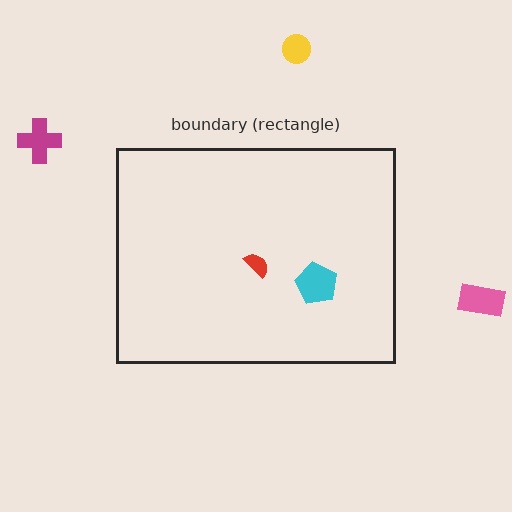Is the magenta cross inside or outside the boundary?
Outside.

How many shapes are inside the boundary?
2 inside, 3 outside.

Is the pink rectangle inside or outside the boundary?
Outside.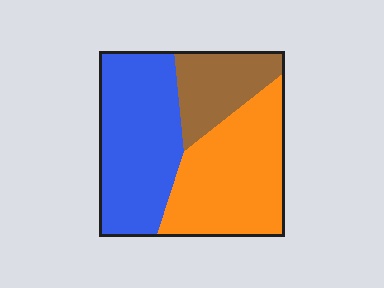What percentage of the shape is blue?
Blue takes up about two fifths (2/5) of the shape.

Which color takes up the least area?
Brown, at roughly 20%.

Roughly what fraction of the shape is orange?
Orange takes up about two fifths (2/5) of the shape.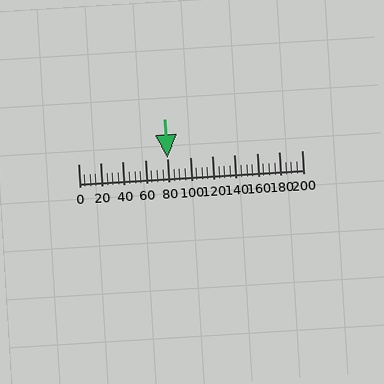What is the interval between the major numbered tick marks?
The major tick marks are spaced 20 units apart.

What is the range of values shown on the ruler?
The ruler shows values from 0 to 200.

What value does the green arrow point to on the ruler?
The green arrow points to approximately 80.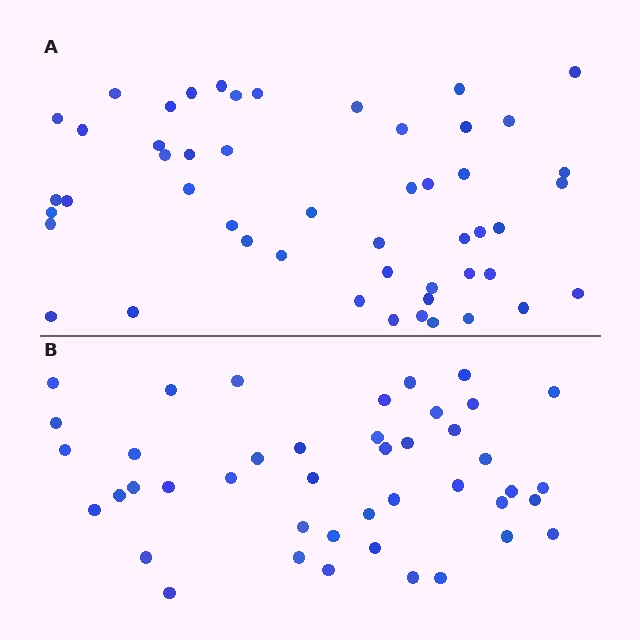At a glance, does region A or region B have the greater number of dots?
Region A (the top region) has more dots.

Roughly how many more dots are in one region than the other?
Region A has roughly 8 or so more dots than region B.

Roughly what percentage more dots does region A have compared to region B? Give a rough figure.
About 15% more.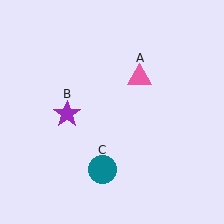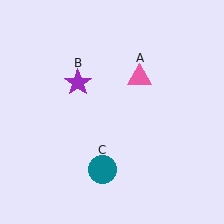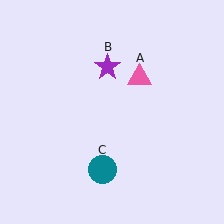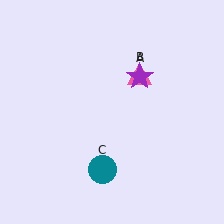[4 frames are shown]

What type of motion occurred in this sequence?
The purple star (object B) rotated clockwise around the center of the scene.